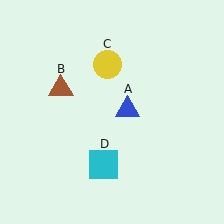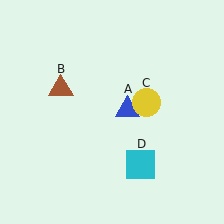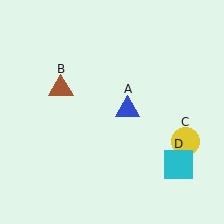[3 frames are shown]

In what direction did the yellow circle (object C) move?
The yellow circle (object C) moved down and to the right.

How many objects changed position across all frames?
2 objects changed position: yellow circle (object C), cyan square (object D).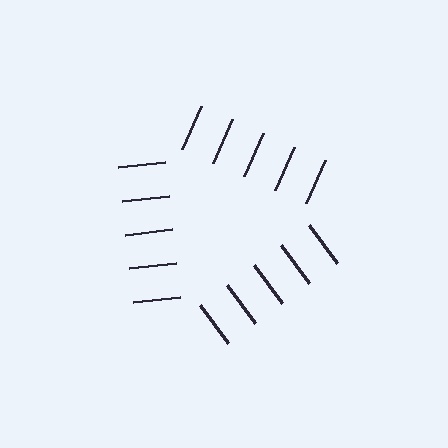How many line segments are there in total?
15 — 5 along each of the 3 edges.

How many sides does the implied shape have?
3 sides — the line-ends trace a triangle.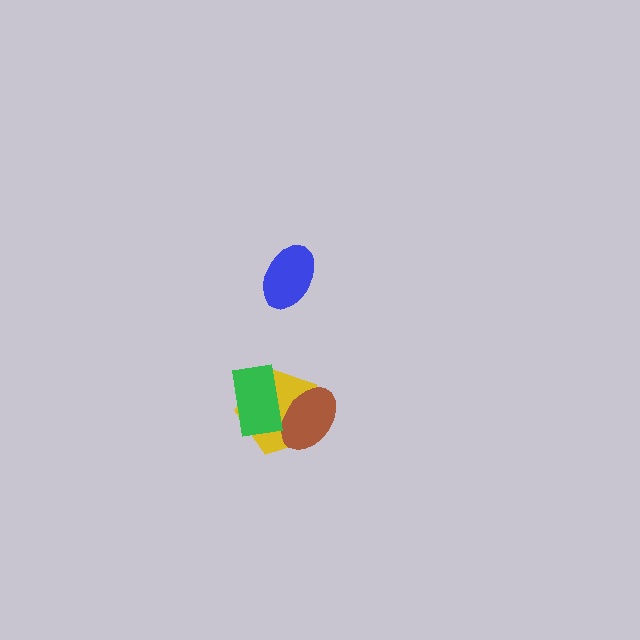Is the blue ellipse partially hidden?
No, no other shape covers it.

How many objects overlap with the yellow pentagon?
2 objects overlap with the yellow pentagon.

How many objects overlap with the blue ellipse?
0 objects overlap with the blue ellipse.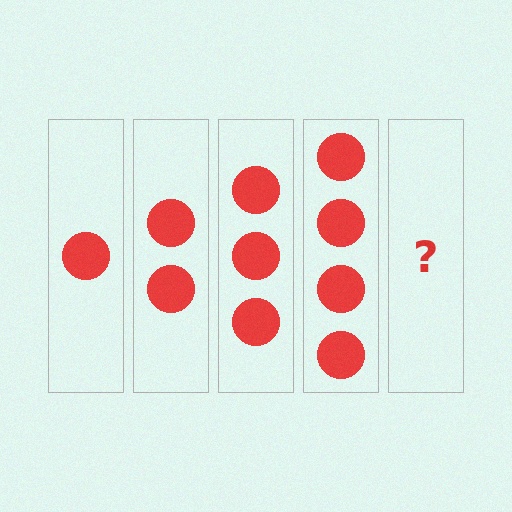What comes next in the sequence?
The next element should be 5 circles.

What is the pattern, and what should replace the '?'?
The pattern is that each step adds one more circle. The '?' should be 5 circles.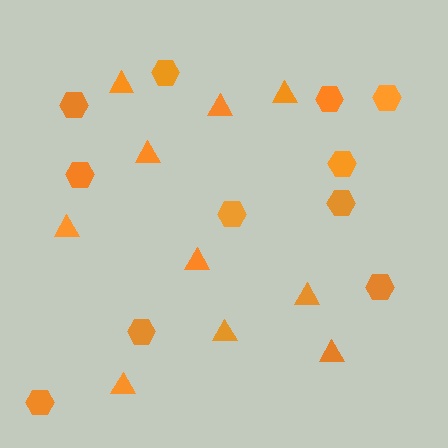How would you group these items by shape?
There are 2 groups: one group of hexagons (11) and one group of triangles (10).